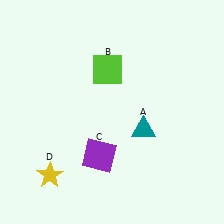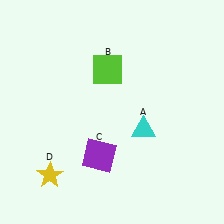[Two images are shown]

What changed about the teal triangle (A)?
In Image 1, A is teal. In Image 2, it changed to cyan.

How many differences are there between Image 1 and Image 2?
There is 1 difference between the two images.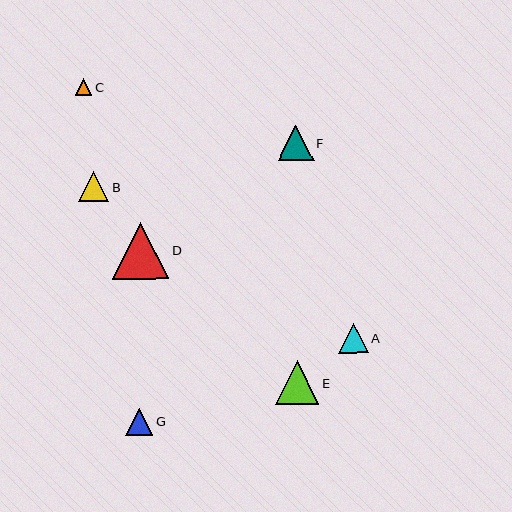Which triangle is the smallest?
Triangle C is the smallest with a size of approximately 16 pixels.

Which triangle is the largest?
Triangle D is the largest with a size of approximately 56 pixels.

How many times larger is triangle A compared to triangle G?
Triangle A is approximately 1.1 times the size of triangle G.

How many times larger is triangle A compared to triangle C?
Triangle A is approximately 1.9 times the size of triangle C.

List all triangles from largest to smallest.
From largest to smallest: D, E, F, A, B, G, C.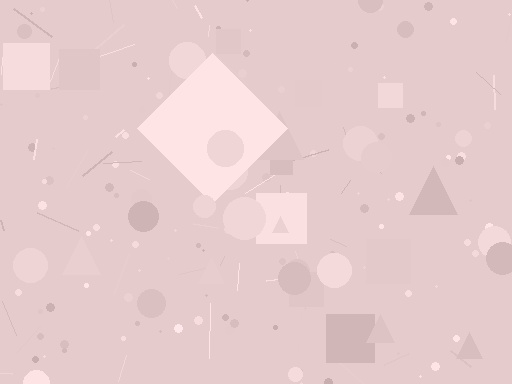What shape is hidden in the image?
A diamond is hidden in the image.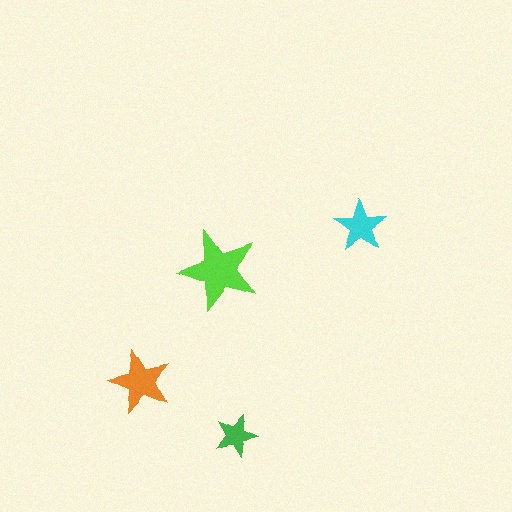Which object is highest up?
The cyan star is topmost.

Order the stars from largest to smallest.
the lime one, the orange one, the cyan one, the green one.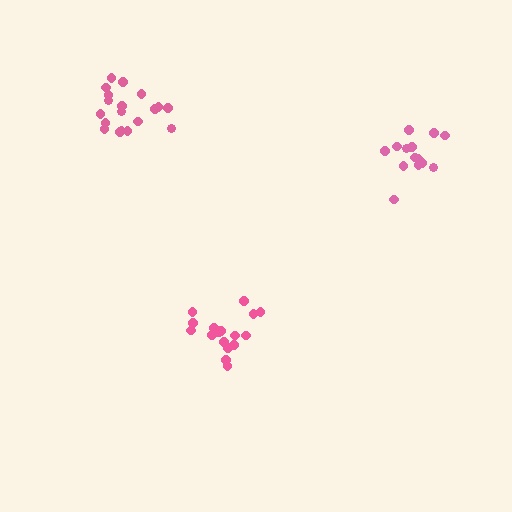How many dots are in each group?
Group 1: 17 dots, Group 2: 19 dots, Group 3: 14 dots (50 total).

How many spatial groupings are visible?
There are 3 spatial groupings.